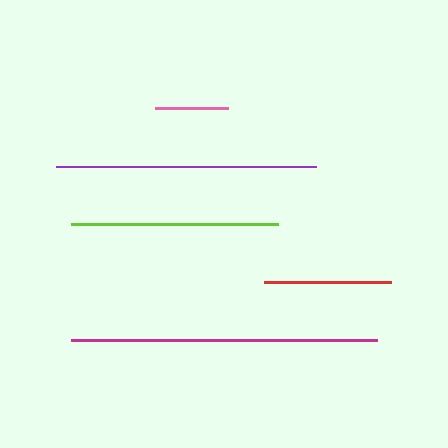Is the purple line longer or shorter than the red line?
The purple line is longer than the red line.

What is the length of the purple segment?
The purple segment is approximately 260 pixels long.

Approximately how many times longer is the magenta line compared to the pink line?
The magenta line is approximately 4.2 times the length of the pink line.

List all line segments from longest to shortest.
From longest to shortest: magenta, purple, lime, red, pink.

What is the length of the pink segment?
The pink segment is approximately 73 pixels long.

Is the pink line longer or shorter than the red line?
The red line is longer than the pink line.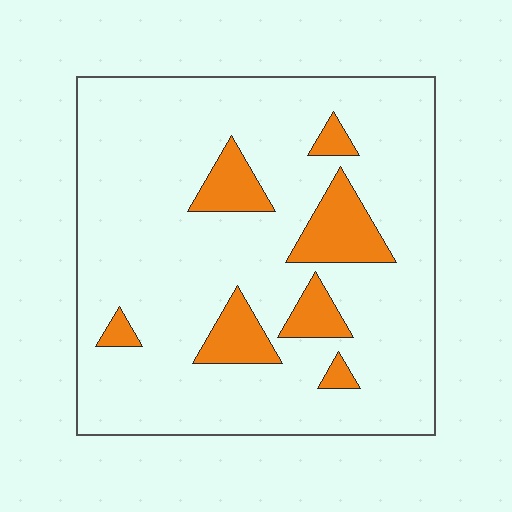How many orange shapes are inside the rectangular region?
7.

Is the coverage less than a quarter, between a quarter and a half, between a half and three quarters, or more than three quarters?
Less than a quarter.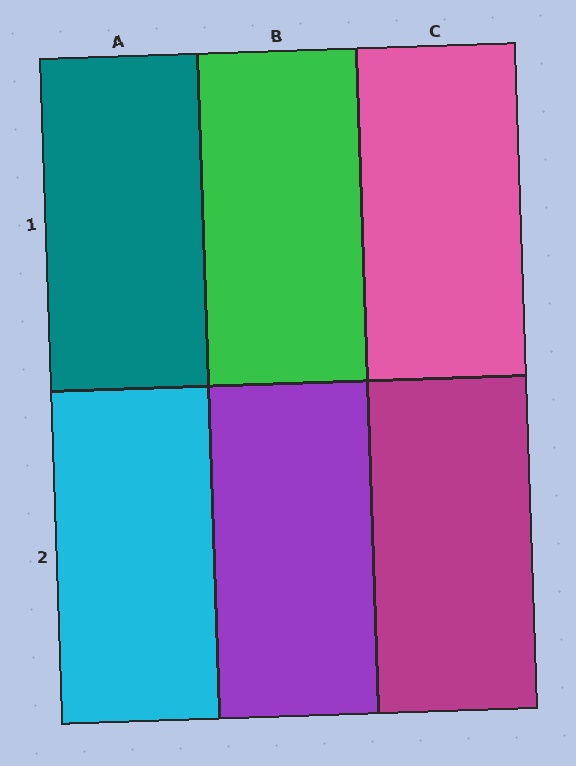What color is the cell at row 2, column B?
Purple.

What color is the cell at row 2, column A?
Cyan.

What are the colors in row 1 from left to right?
Teal, green, pink.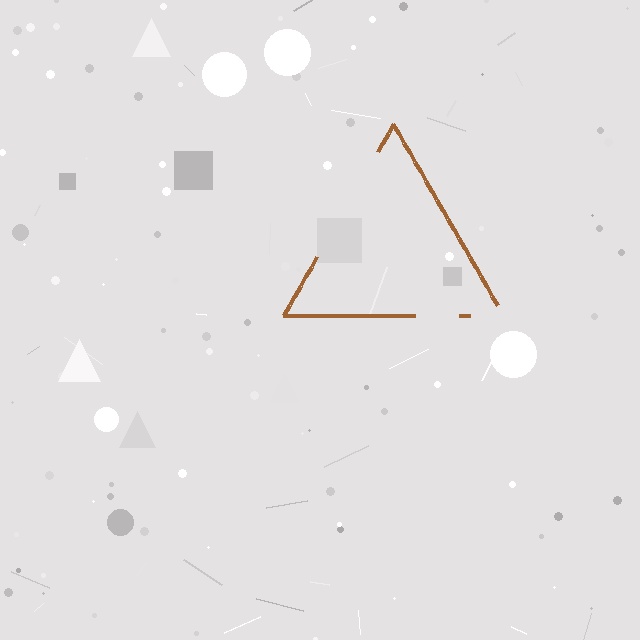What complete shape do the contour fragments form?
The contour fragments form a triangle.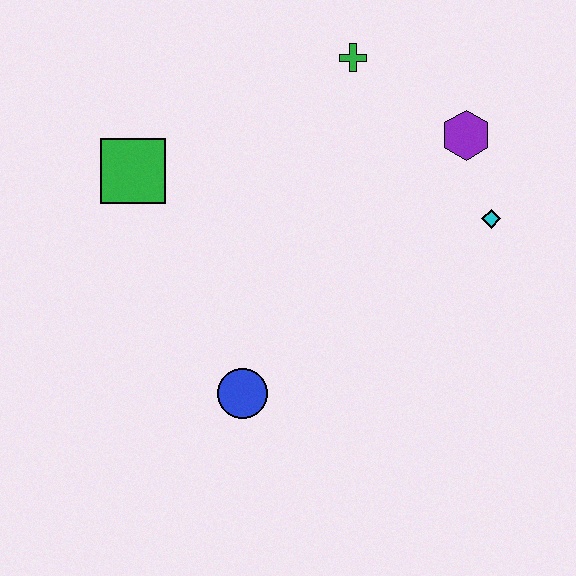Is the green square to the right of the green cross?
No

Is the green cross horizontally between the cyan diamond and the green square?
Yes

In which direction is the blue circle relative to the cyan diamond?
The blue circle is to the left of the cyan diamond.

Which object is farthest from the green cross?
The blue circle is farthest from the green cross.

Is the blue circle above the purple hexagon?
No